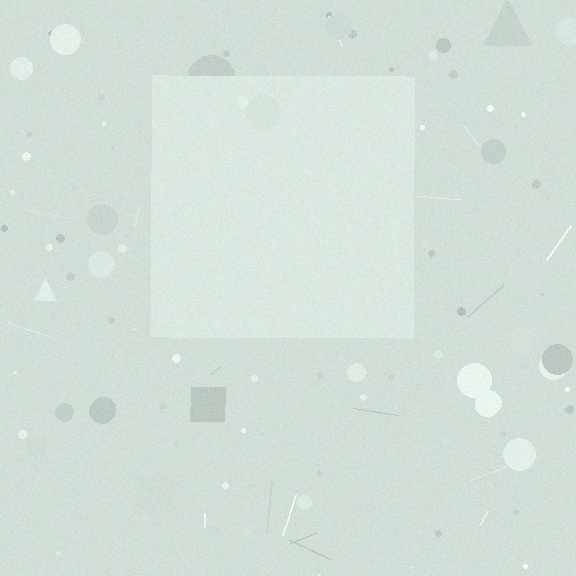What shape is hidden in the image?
A square is hidden in the image.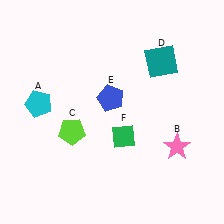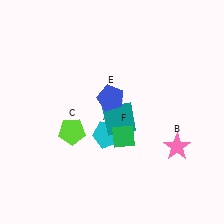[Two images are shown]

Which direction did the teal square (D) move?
The teal square (D) moved down.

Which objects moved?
The objects that moved are: the cyan pentagon (A), the teal square (D).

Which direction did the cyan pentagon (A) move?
The cyan pentagon (A) moved right.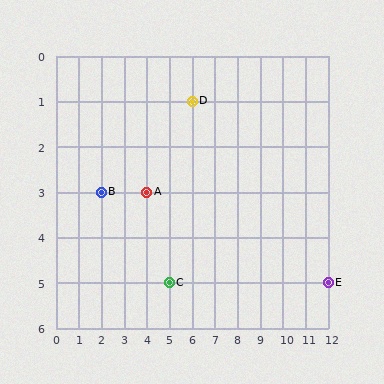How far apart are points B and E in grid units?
Points B and E are 10 columns and 2 rows apart (about 10.2 grid units diagonally).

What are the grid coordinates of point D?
Point D is at grid coordinates (6, 1).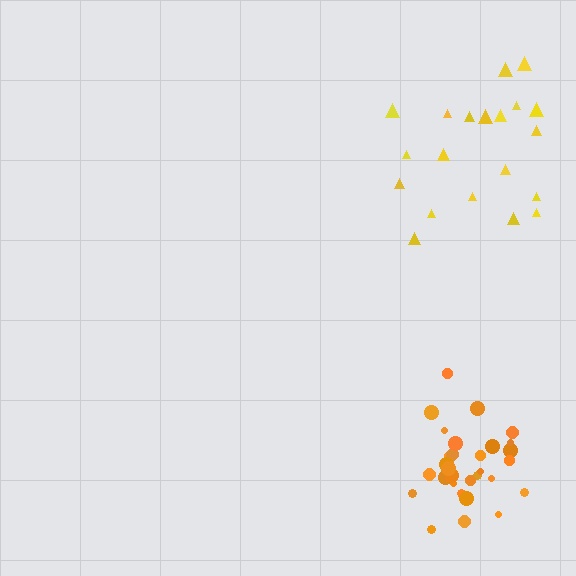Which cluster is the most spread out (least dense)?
Yellow.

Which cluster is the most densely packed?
Orange.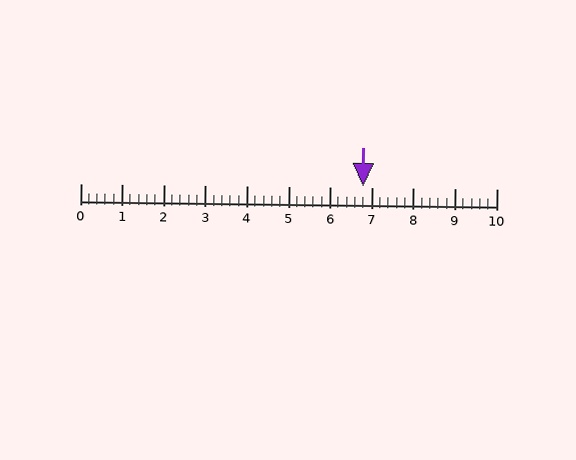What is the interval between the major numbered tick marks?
The major tick marks are spaced 1 units apart.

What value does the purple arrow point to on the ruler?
The purple arrow points to approximately 6.8.